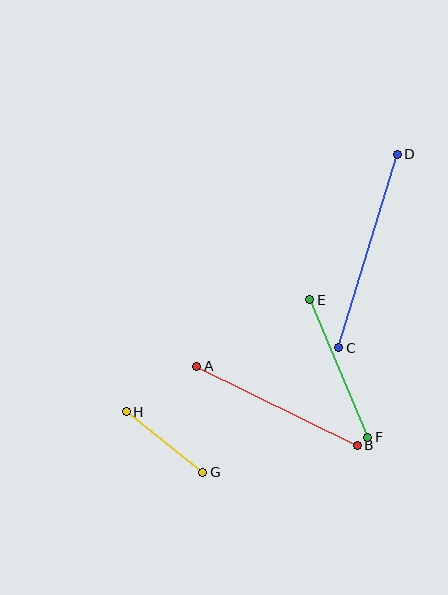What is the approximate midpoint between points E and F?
The midpoint is at approximately (339, 369) pixels.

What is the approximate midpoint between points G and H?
The midpoint is at approximately (164, 442) pixels.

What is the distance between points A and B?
The distance is approximately 179 pixels.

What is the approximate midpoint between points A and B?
The midpoint is at approximately (277, 406) pixels.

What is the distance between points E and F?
The distance is approximately 149 pixels.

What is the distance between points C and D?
The distance is approximately 202 pixels.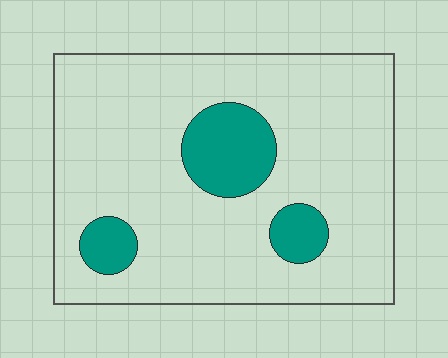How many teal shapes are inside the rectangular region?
3.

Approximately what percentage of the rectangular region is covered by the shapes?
Approximately 15%.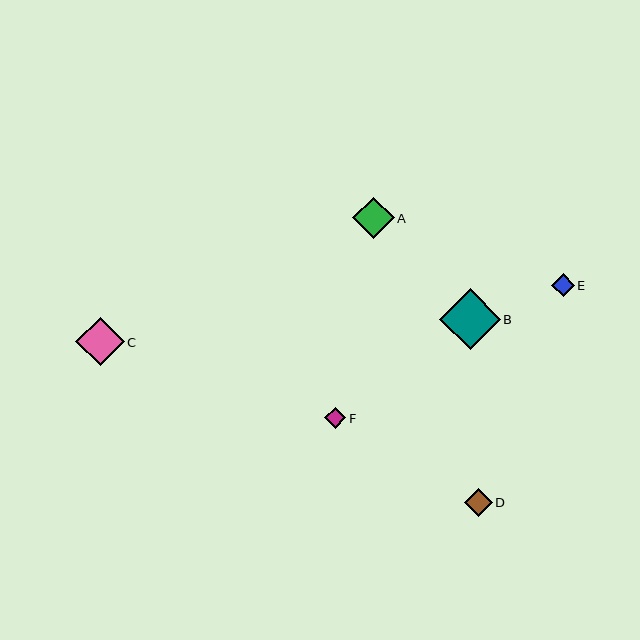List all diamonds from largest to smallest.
From largest to smallest: B, C, A, D, E, F.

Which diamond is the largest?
Diamond B is the largest with a size of approximately 61 pixels.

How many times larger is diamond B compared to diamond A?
Diamond B is approximately 1.5 times the size of diamond A.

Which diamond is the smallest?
Diamond F is the smallest with a size of approximately 21 pixels.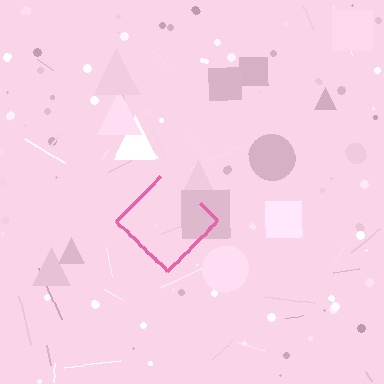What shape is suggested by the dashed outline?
The dashed outline suggests a diamond.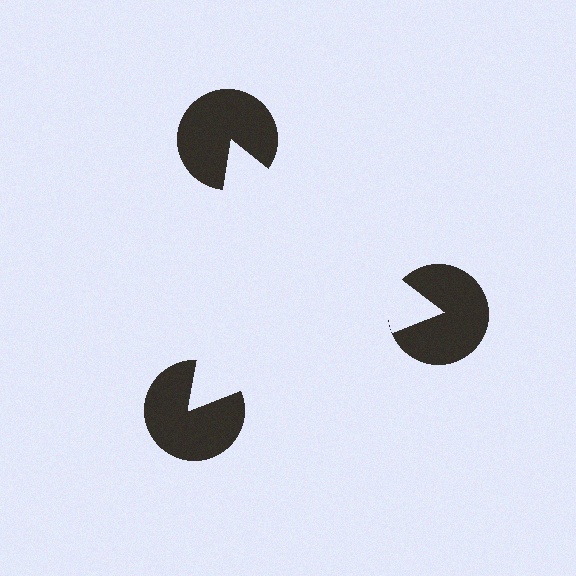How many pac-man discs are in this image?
There are 3 — one at each vertex of the illusory triangle.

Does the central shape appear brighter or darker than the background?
It typically appears slightly brighter than the background, even though no actual brightness change is drawn.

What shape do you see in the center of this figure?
An illusory triangle — its edges are inferred from the aligned wedge cuts in the pac-man discs, not physically drawn.